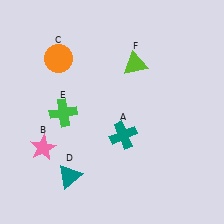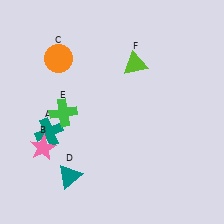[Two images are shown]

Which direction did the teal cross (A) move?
The teal cross (A) moved left.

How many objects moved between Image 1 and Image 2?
1 object moved between the two images.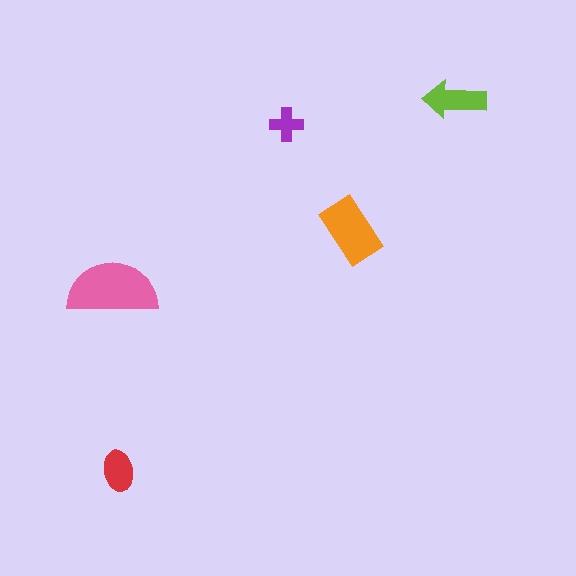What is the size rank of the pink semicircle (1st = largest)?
1st.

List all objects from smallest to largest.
The purple cross, the red ellipse, the lime arrow, the orange rectangle, the pink semicircle.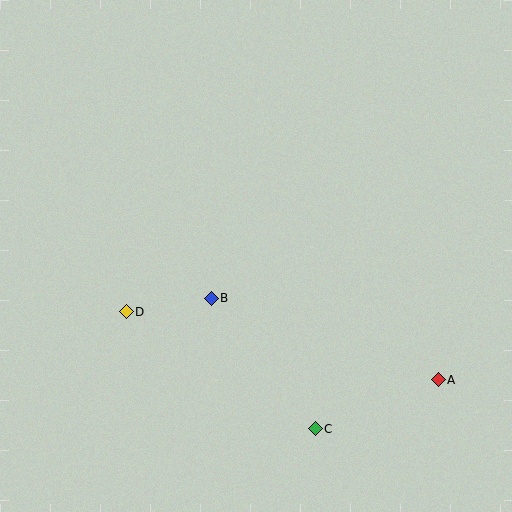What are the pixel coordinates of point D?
Point D is at (126, 312).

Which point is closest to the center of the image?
Point B at (211, 298) is closest to the center.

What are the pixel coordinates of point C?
Point C is at (315, 429).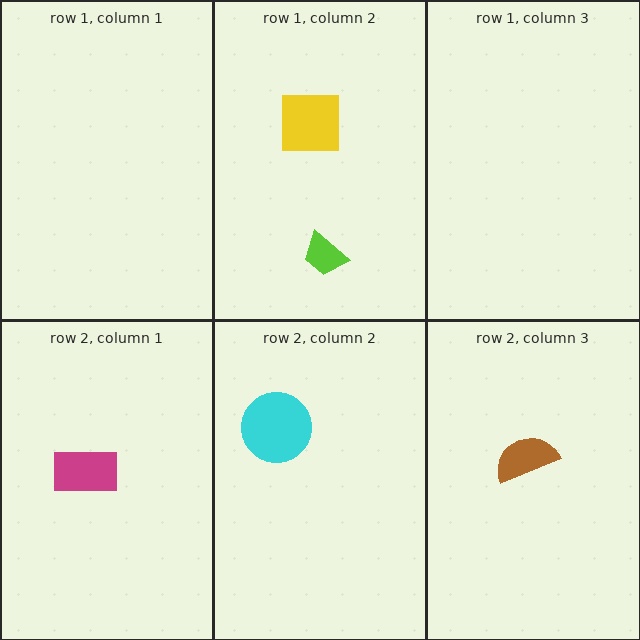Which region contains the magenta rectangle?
The row 2, column 1 region.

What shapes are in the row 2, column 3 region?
The brown semicircle.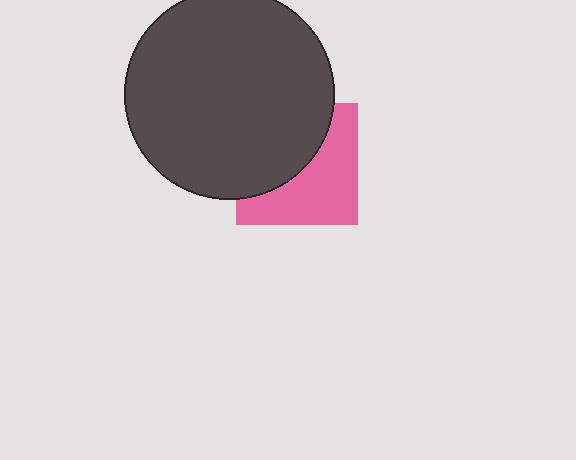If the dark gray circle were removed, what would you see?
You would see the complete pink square.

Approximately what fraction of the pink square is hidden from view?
Roughly 48% of the pink square is hidden behind the dark gray circle.